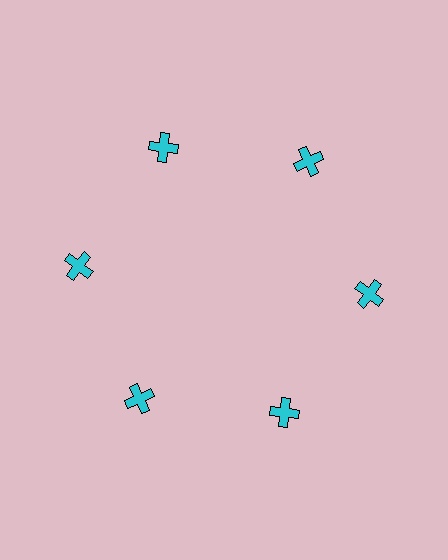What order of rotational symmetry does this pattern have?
This pattern has 6-fold rotational symmetry.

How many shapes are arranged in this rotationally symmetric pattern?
There are 6 shapes, arranged in 6 groups of 1.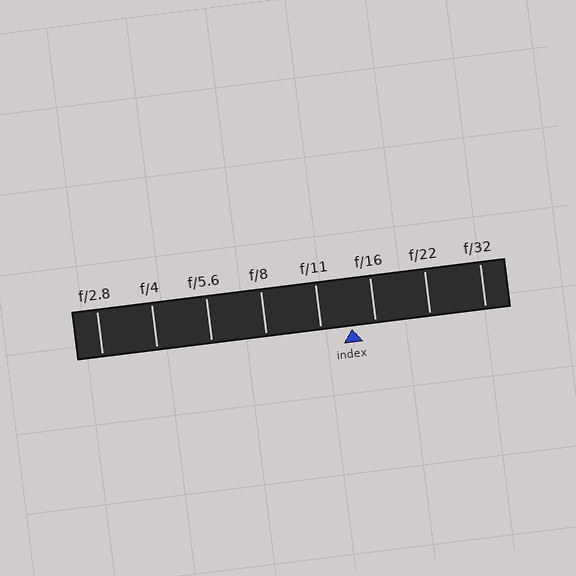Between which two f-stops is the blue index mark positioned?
The index mark is between f/11 and f/16.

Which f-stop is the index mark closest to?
The index mark is closest to f/16.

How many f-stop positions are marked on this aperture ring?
There are 8 f-stop positions marked.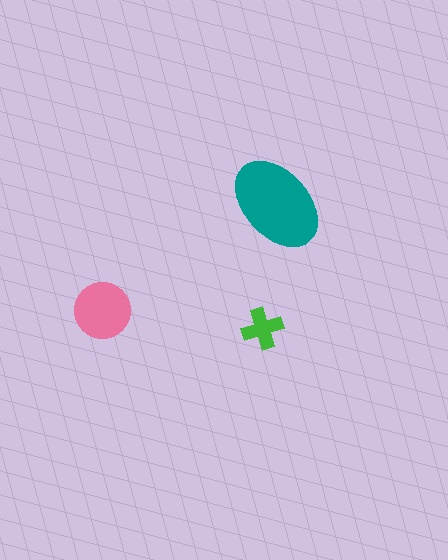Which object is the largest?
The teal ellipse.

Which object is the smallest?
The green cross.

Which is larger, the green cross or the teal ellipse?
The teal ellipse.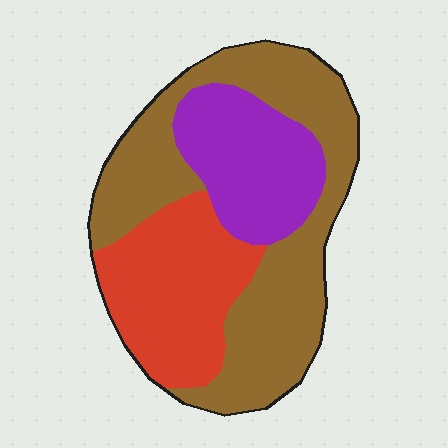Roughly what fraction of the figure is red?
Red covers 28% of the figure.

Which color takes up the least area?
Purple, at roughly 25%.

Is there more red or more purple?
Red.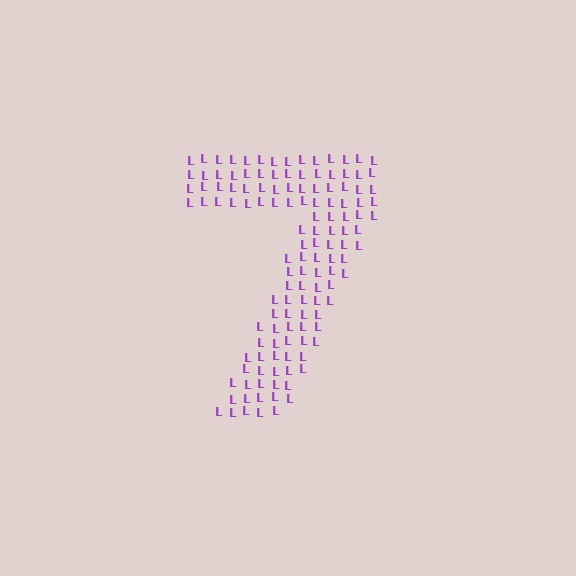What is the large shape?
The large shape is the digit 7.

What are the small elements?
The small elements are letter L's.